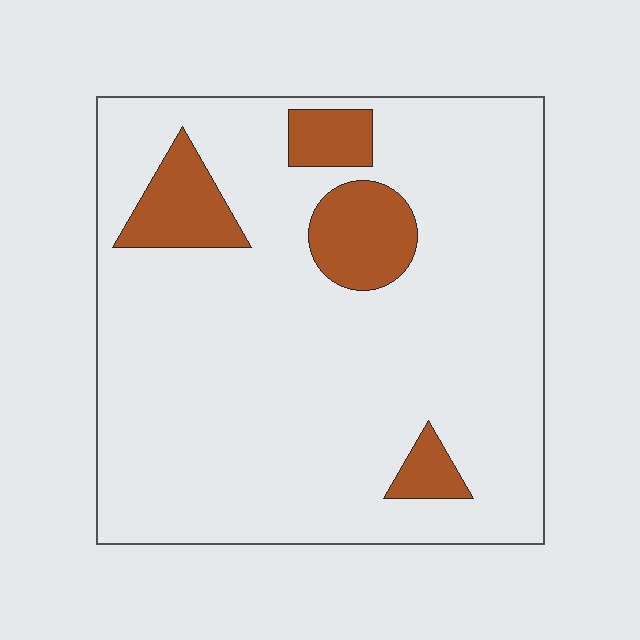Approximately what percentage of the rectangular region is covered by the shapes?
Approximately 15%.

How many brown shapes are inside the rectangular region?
4.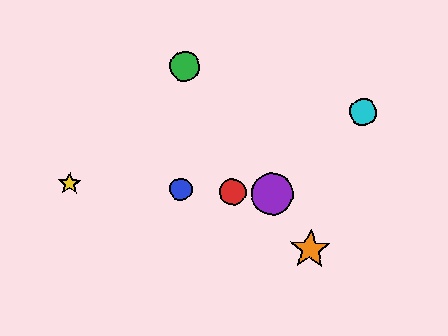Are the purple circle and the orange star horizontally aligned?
No, the purple circle is at y≈194 and the orange star is at y≈249.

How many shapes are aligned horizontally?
4 shapes (the red circle, the blue circle, the yellow star, the purple circle) are aligned horizontally.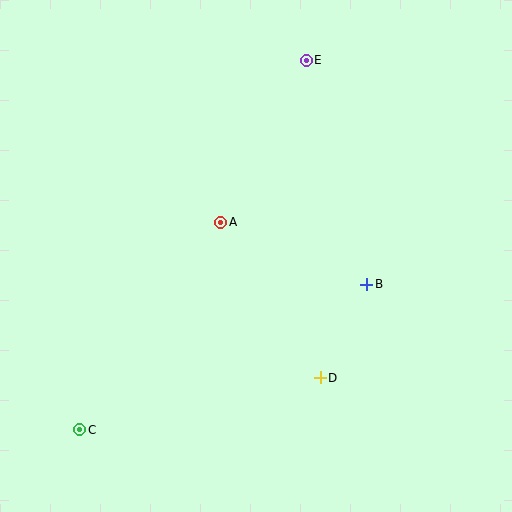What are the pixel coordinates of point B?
Point B is at (367, 284).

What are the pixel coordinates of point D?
Point D is at (320, 378).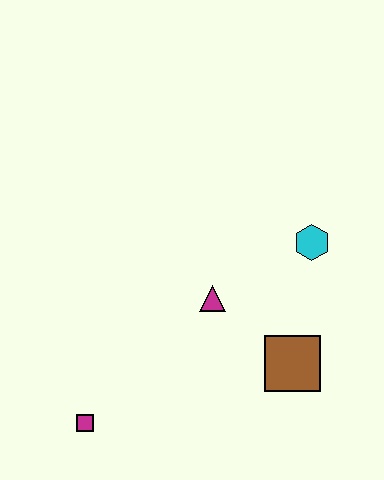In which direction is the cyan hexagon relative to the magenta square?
The cyan hexagon is to the right of the magenta square.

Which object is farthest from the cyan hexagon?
The magenta square is farthest from the cyan hexagon.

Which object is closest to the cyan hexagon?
The magenta triangle is closest to the cyan hexagon.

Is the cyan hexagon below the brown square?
No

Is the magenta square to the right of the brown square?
No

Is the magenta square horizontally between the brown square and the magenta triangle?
No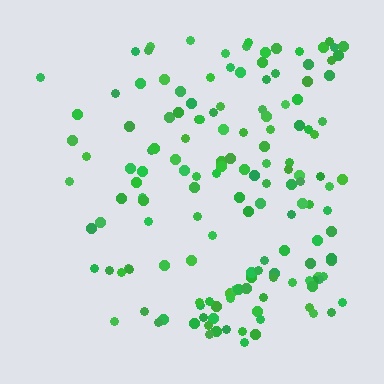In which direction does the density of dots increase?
From left to right, with the right side densest.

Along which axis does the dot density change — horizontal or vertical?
Horizontal.